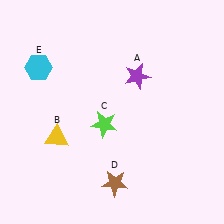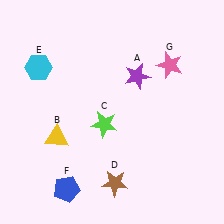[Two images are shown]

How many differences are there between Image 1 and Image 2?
There are 2 differences between the two images.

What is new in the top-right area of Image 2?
A pink star (G) was added in the top-right area of Image 2.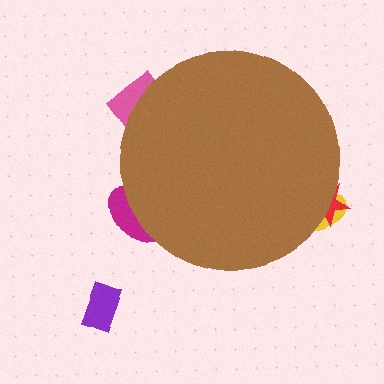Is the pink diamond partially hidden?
Yes, the pink diamond is partially hidden behind the brown circle.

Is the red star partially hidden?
Yes, the red star is partially hidden behind the brown circle.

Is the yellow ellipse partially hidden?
Yes, the yellow ellipse is partially hidden behind the brown circle.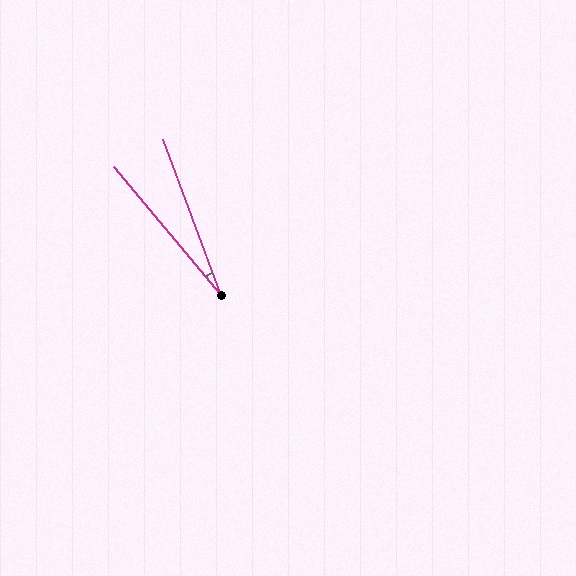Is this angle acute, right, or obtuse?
It is acute.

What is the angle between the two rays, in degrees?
Approximately 20 degrees.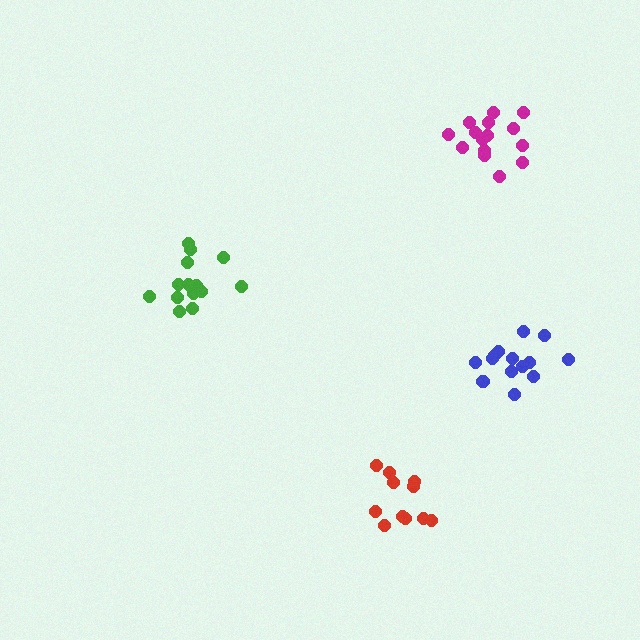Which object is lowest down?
The red cluster is bottommost.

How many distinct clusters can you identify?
There are 4 distinct clusters.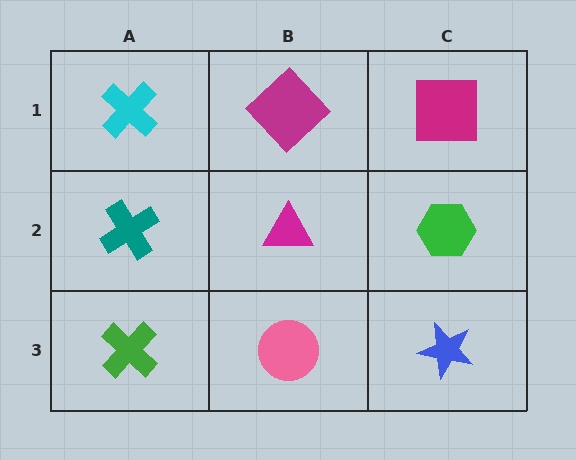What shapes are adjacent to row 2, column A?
A cyan cross (row 1, column A), a green cross (row 3, column A), a magenta triangle (row 2, column B).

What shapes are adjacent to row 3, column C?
A green hexagon (row 2, column C), a pink circle (row 3, column B).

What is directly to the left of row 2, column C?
A magenta triangle.